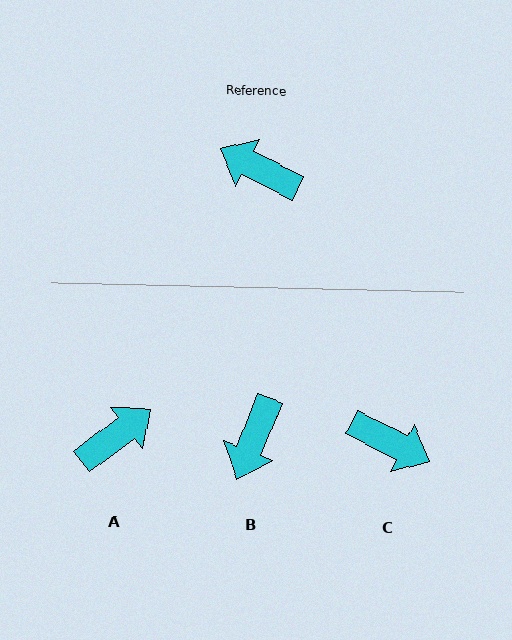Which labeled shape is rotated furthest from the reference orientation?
C, about 180 degrees away.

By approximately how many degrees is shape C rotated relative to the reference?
Approximately 180 degrees clockwise.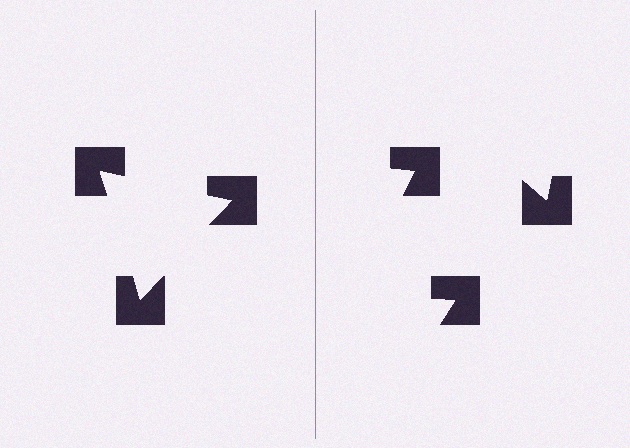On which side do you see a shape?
An illusory triangle appears on the left side. On the right side the wedge cuts are rotated, so no coherent shape forms.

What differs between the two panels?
The notched squares are positioned identically on both sides; only the wedge orientations differ. On the left they align to a triangle; on the right they are misaligned.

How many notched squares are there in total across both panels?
6 — 3 on each side.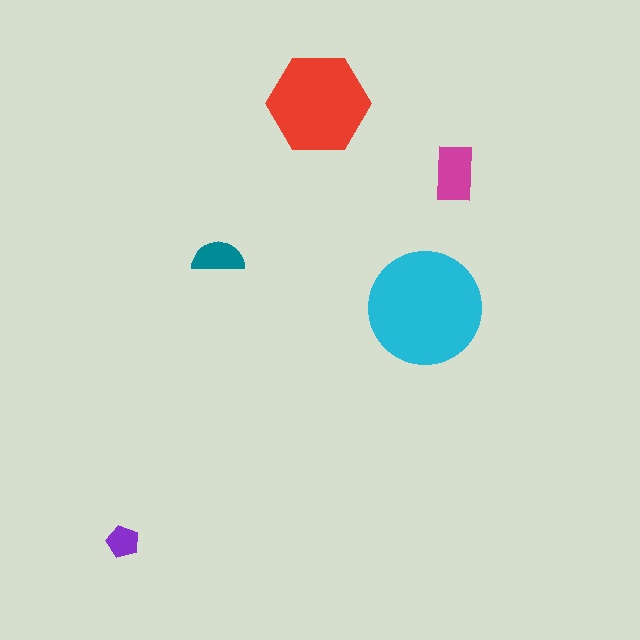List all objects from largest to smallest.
The cyan circle, the red hexagon, the magenta rectangle, the teal semicircle, the purple pentagon.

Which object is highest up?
The red hexagon is topmost.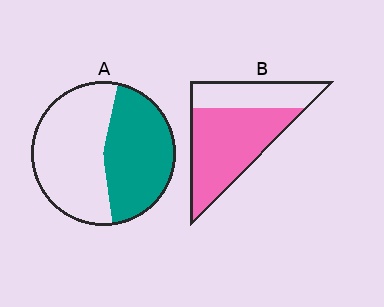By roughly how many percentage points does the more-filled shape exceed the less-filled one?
By roughly 20 percentage points (B over A).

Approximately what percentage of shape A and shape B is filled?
A is approximately 45% and B is approximately 65%.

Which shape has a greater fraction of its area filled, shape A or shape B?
Shape B.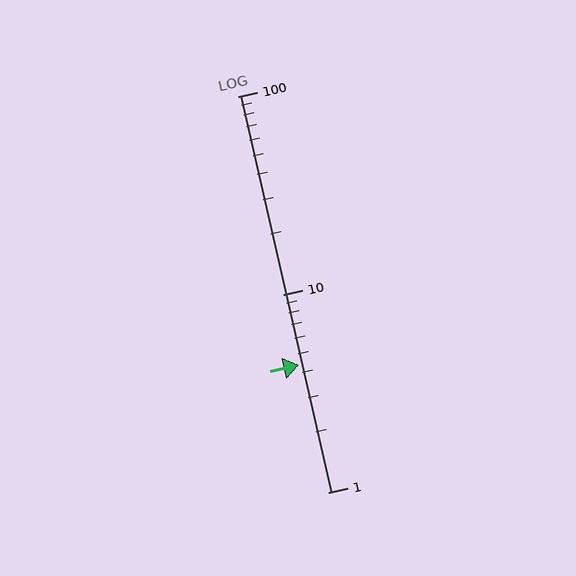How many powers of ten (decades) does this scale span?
The scale spans 2 decades, from 1 to 100.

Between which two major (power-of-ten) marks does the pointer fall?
The pointer is between 1 and 10.